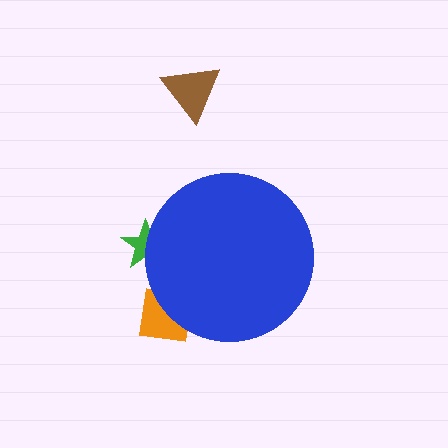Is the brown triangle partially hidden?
No, the brown triangle is fully visible.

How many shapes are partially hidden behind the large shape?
2 shapes are partially hidden.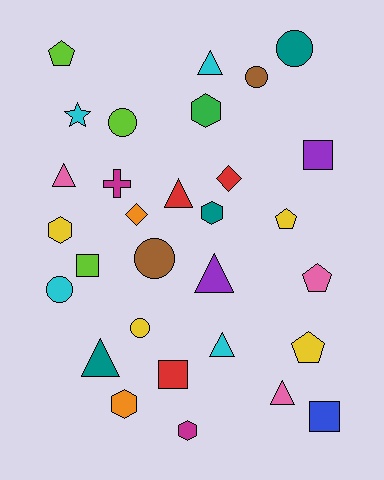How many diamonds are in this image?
There are 2 diamonds.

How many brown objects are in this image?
There are 2 brown objects.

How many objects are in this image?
There are 30 objects.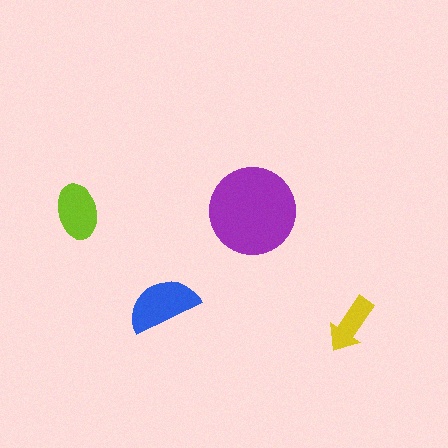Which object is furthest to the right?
The yellow arrow is rightmost.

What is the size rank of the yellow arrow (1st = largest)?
4th.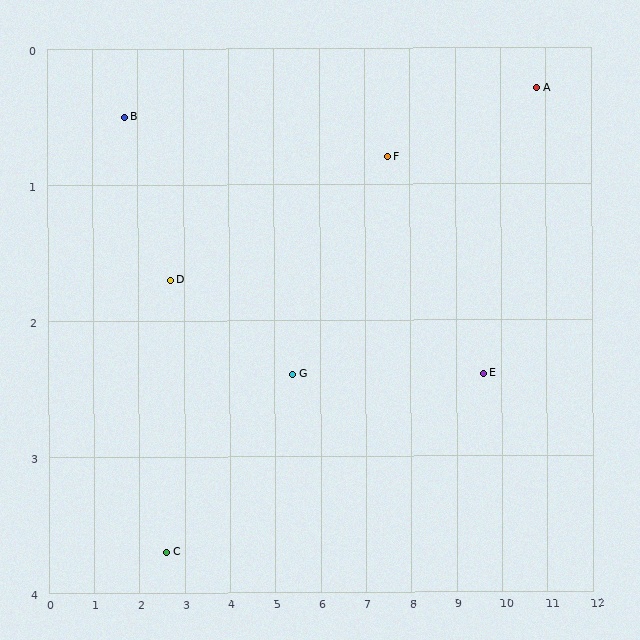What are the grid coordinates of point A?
Point A is at approximately (10.8, 0.3).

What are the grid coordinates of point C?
Point C is at approximately (2.6, 3.7).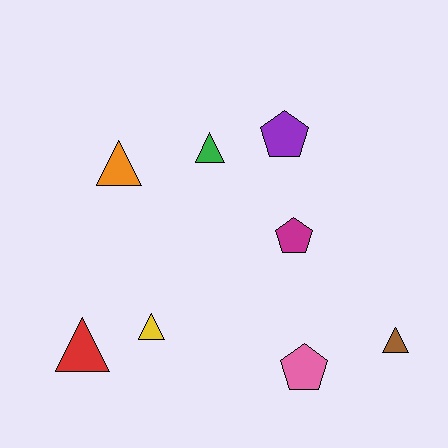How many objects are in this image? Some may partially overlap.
There are 8 objects.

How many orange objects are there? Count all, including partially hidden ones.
There is 1 orange object.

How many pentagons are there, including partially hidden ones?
There are 3 pentagons.